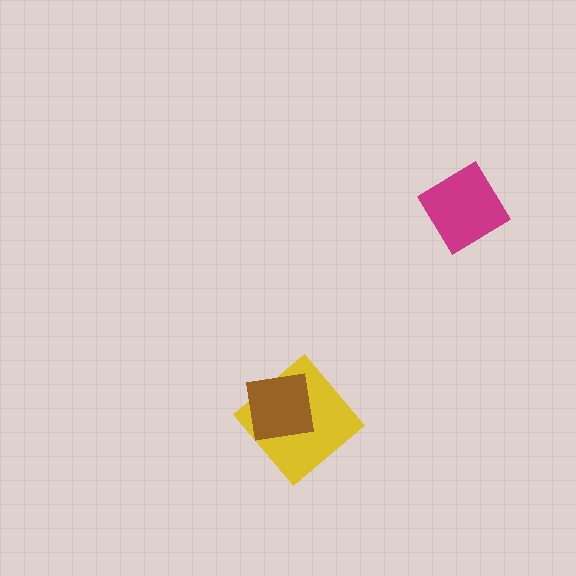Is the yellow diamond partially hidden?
Yes, it is partially covered by another shape.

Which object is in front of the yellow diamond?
The brown square is in front of the yellow diamond.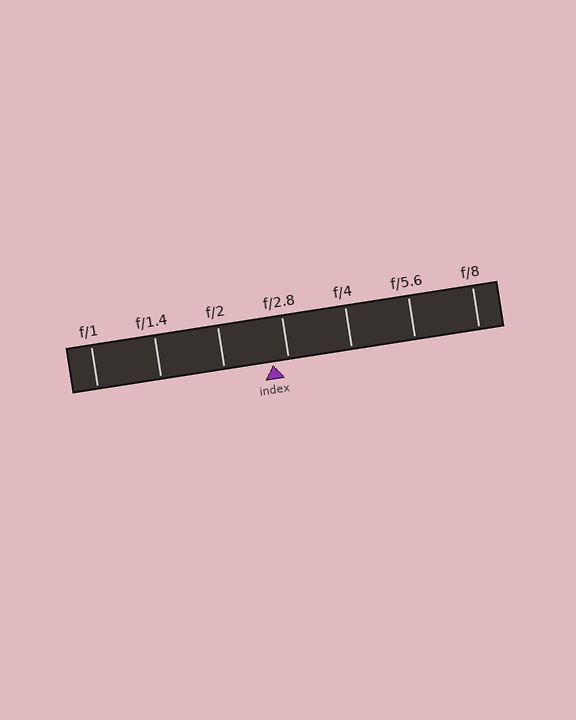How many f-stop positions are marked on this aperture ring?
There are 7 f-stop positions marked.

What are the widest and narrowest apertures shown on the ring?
The widest aperture shown is f/1 and the narrowest is f/8.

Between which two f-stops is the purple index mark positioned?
The index mark is between f/2 and f/2.8.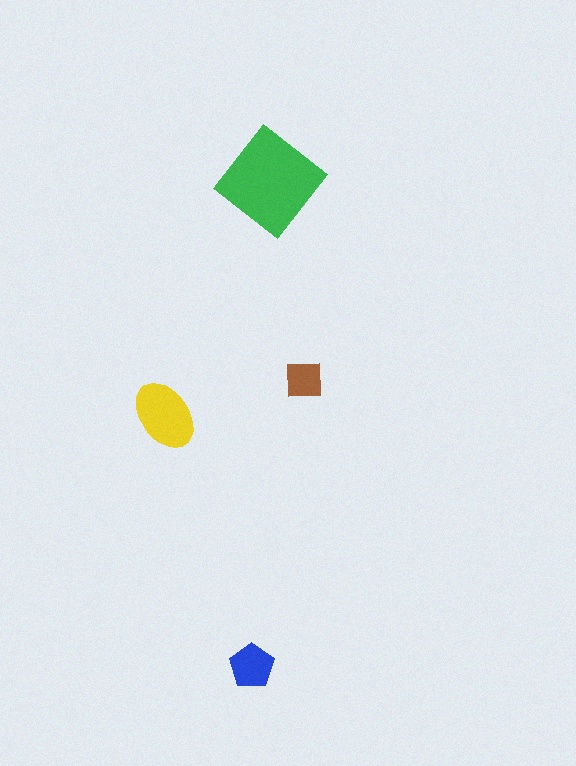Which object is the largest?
The green diamond.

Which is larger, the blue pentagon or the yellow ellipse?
The yellow ellipse.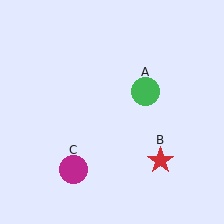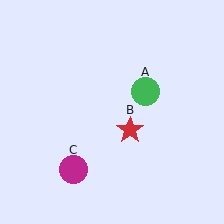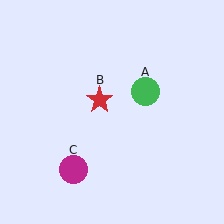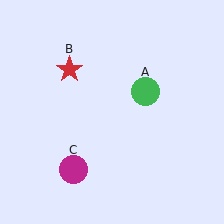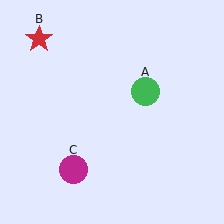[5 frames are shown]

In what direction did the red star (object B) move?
The red star (object B) moved up and to the left.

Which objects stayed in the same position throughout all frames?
Green circle (object A) and magenta circle (object C) remained stationary.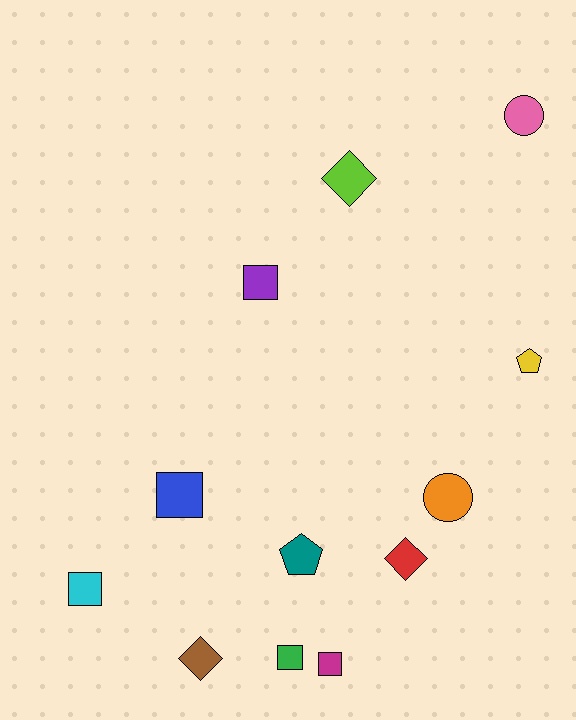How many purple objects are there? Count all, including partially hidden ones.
There is 1 purple object.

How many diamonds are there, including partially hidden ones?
There are 3 diamonds.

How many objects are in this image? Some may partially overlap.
There are 12 objects.